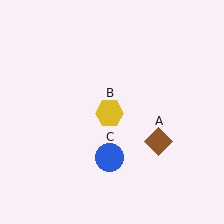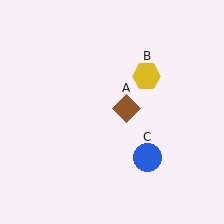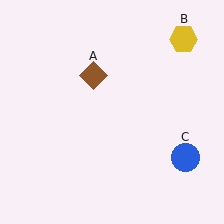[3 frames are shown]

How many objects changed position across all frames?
3 objects changed position: brown diamond (object A), yellow hexagon (object B), blue circle (object C).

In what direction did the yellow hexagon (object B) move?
The yellow hexagon (object B) moved up and to the right.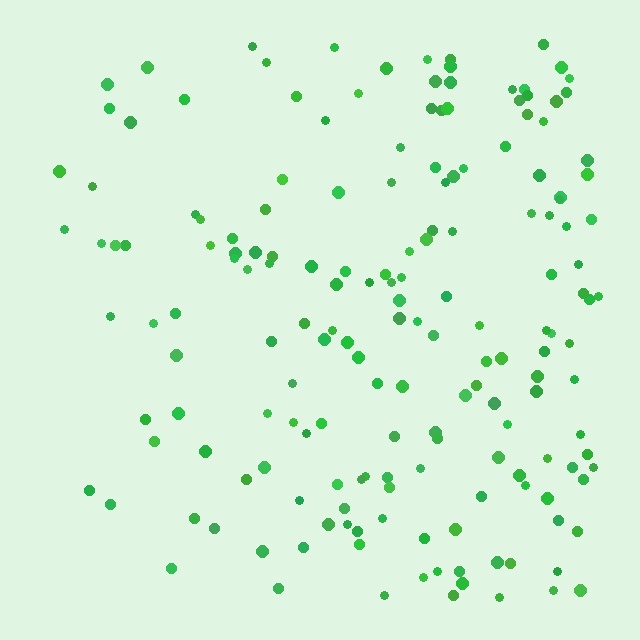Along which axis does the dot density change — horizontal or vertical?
Horizontal.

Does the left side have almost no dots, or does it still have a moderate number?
Still a moderate number, just noticeably fewer than the right.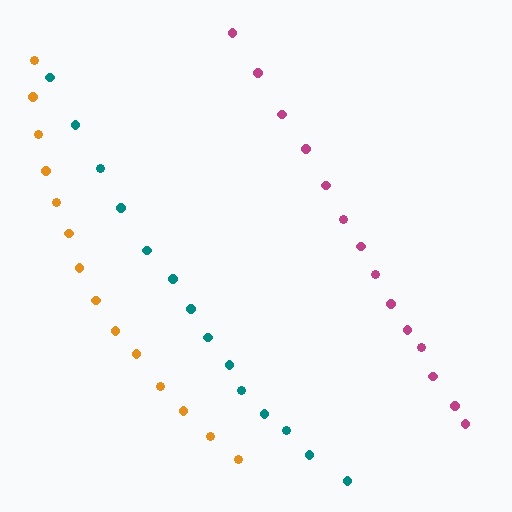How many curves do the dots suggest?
There are 3 distinct paths.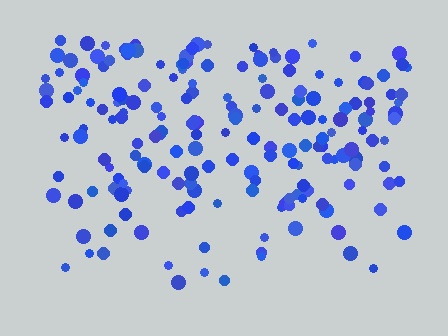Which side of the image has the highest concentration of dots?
The top.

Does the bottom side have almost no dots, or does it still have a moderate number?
Still a moderate number, just noticeably fewer than the top.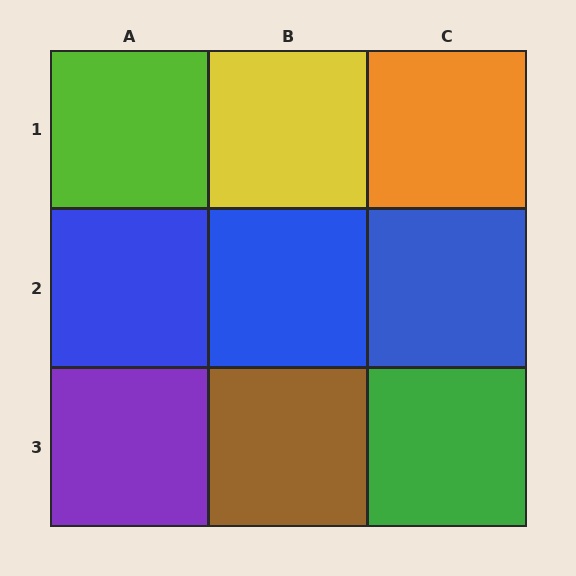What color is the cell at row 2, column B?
Blue.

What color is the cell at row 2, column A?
Blue.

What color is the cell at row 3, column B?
Brown.